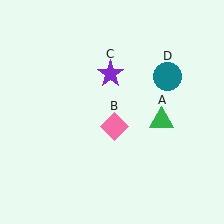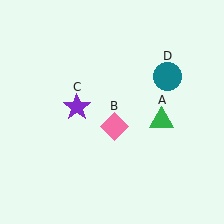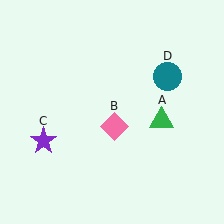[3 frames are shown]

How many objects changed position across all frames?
1 object changed position: purple star (object C).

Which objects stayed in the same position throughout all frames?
Green triangle (object A) and pink diamond (object B) and teal circle (object D) remained stationary.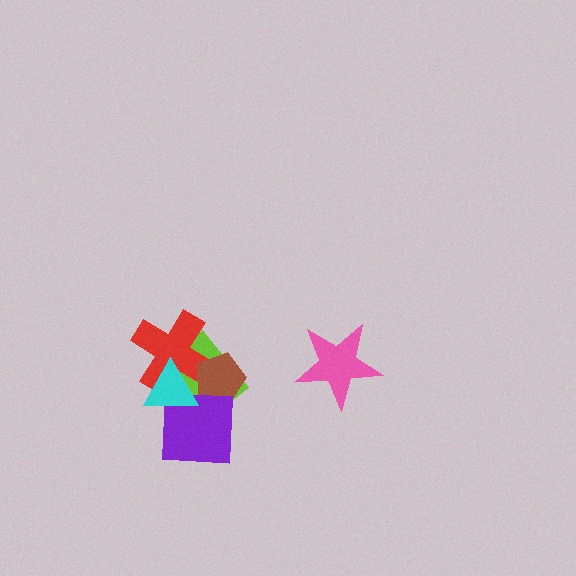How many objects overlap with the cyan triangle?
4 objects overlap with the cyan triangle.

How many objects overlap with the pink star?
0 objects overlap with the pink star.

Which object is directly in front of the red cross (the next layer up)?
The brown pentagon is directly in front of the red cross.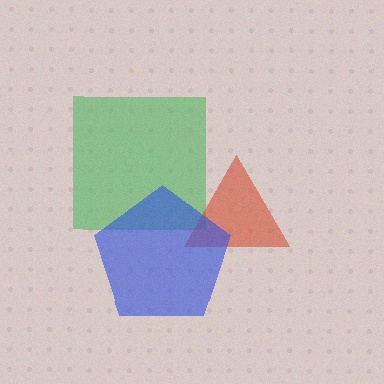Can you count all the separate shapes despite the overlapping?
Yes, there are 3 separate shapes.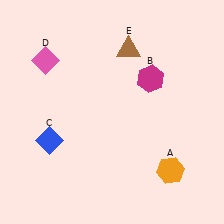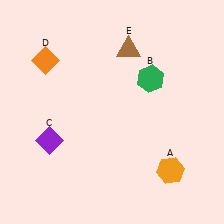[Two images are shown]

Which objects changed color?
B changed from magenta to green. C changed from blue to purple. D changed from pink to orange.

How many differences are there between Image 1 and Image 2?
There are 3 differences between the two images.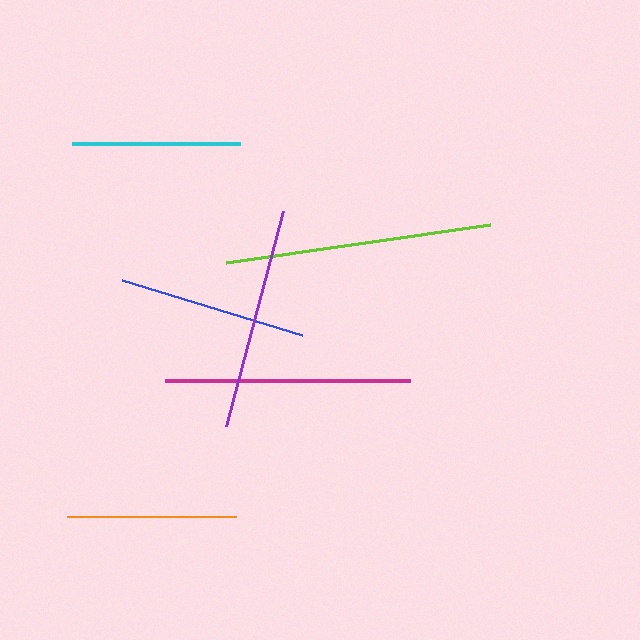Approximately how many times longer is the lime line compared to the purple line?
The lime line is approximately 1.2 times the length of the purple line.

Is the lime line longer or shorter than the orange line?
The lime line is longer than the orange line.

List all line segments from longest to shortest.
From longest to shortest: lime, magenta, purple, blue, orange, cyan.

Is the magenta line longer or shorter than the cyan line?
The magenta line is longer than the cyan line.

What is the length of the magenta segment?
The magenta segment is approximately 245 pixels long.